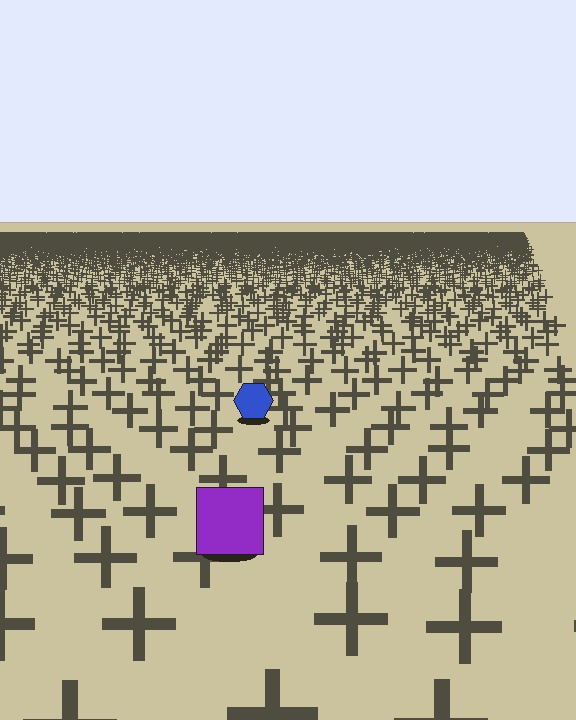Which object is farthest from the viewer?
The blue hexagon is farthest from the viewer. It appears smaller and the ground texture around it is denser.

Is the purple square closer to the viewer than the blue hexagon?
Yes. The purple square is closer — you can tell from the texture gradient: the ground texture is coarser near it.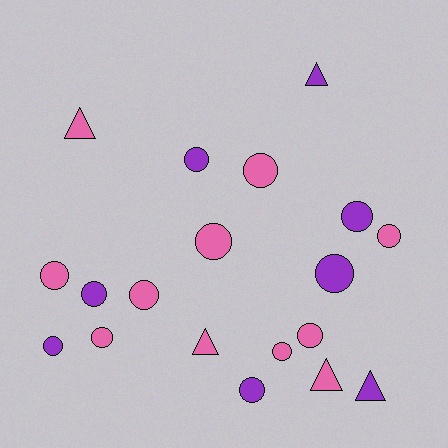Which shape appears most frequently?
Circle, with 14 objects.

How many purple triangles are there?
There are 2 purple triangles.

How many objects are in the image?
There are 19 objects.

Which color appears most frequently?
Pink, with 11 objects.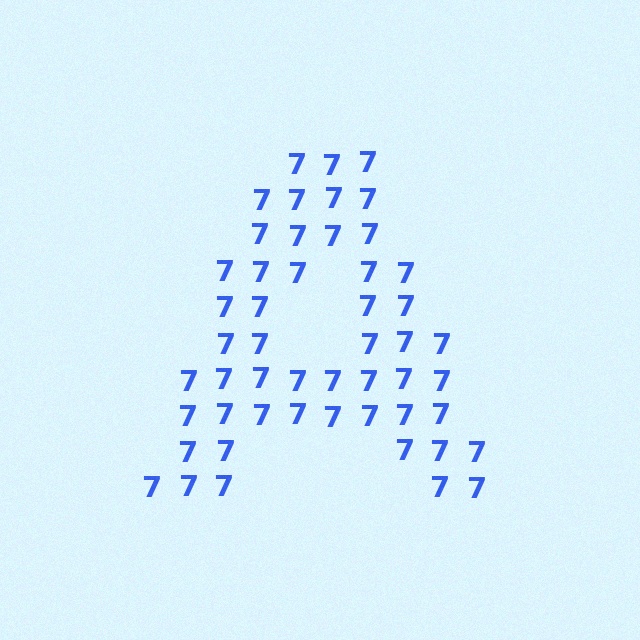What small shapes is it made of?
It is made of small digit 7's.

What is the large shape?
The large shape is the letter A.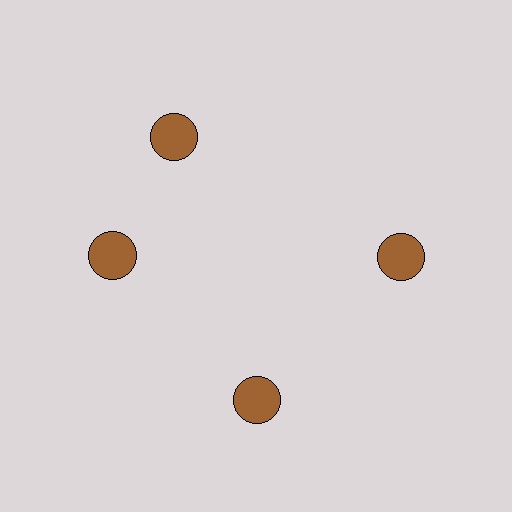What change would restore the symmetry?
The symmetry would be restored by rotating it back into even spacing with its neighbors so that all 4 circles sit at equal angles and equal distance from the center.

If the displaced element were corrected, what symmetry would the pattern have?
It would have 4-fold rotational symmetry — the pattern would map onto itself every 90 degrees.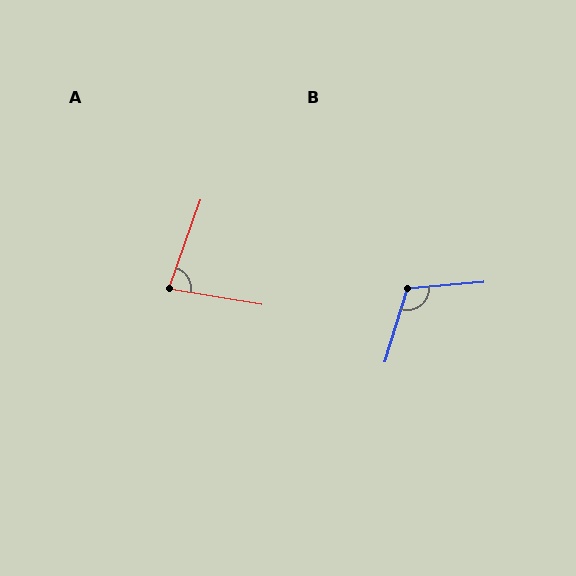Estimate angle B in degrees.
Approximately 112 degrees.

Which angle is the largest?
B, at approximately 112 degrees.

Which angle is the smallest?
A, at approximately 80 degrees.